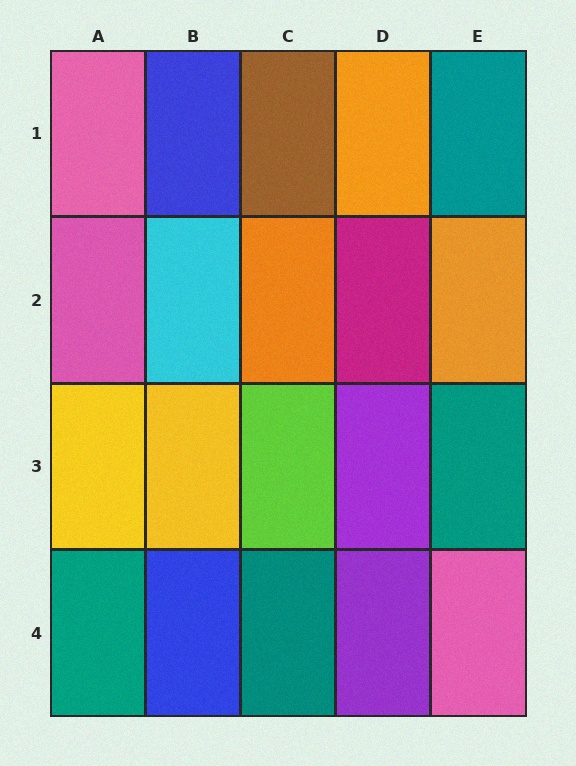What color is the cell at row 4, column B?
Blue.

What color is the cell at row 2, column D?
Magenta.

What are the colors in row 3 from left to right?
Yellow, yellow, lime, purple, teal.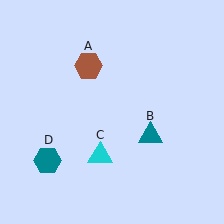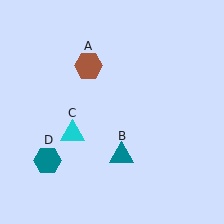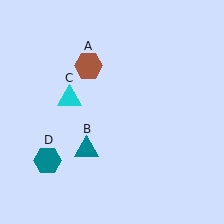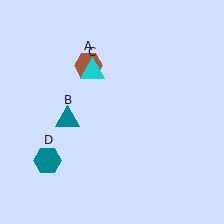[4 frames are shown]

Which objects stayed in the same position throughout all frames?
Brown hexagon (object A) and teal hexagon (object D) remained stationary.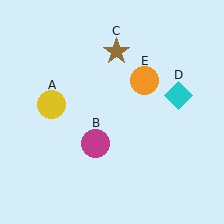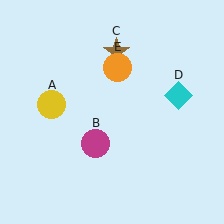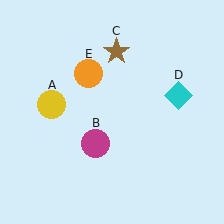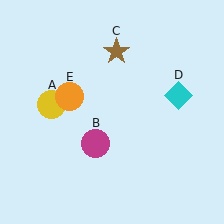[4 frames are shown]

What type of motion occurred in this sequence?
The orange circle (object E) rotated counterclockwise around the center of the scene.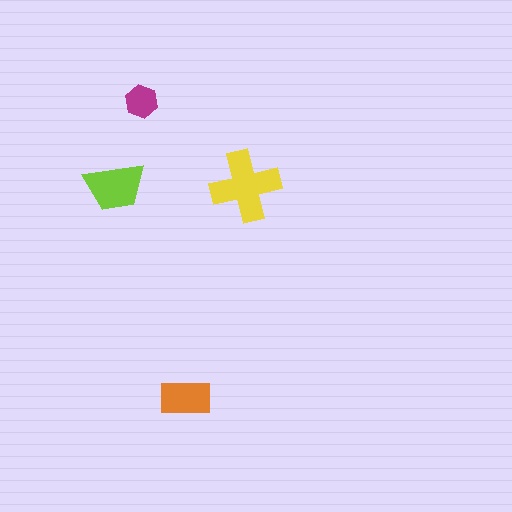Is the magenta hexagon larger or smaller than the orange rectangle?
Smaller.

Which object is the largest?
The yellow cross.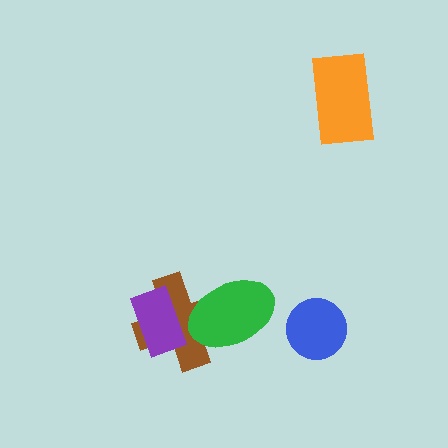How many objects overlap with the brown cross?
2 objects overlap with the brown cross.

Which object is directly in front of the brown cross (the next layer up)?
The purple rectangle is directly in front of the brown cross.